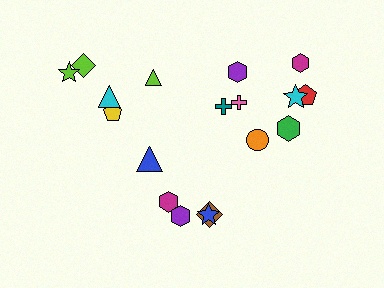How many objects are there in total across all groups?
There are 18 objects.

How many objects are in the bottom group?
There are 5 objects.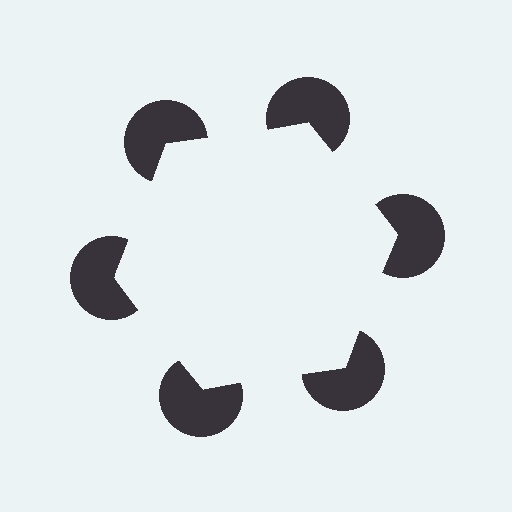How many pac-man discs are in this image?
There are 6 — one at each vertex of the illusory hexagon.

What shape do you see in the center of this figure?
An illusory hexagon — its edges are inferred from the aligned wedge cuts in the pac-man discs, not physically drawn.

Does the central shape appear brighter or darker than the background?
It typically appears slightly brighter than the background, even though no actual brightness change is drawn.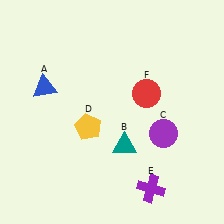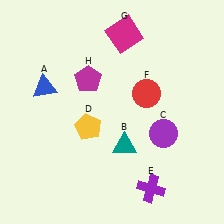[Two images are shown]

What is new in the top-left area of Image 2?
A magenta pentagon (H) was added in the top-left area of Image 2.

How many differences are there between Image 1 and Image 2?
There are 2 differences between the two images.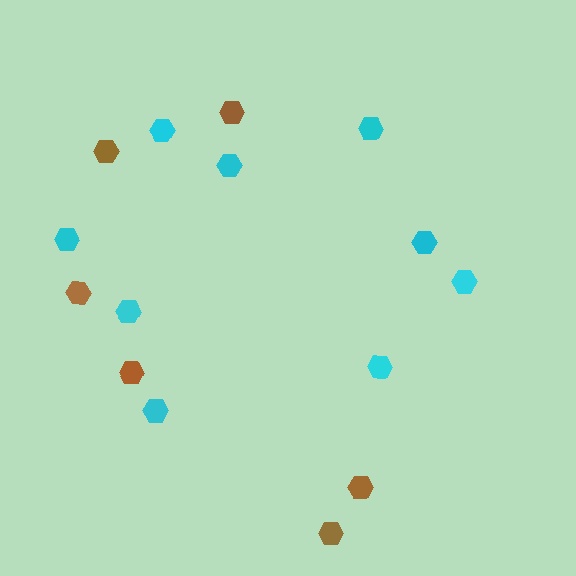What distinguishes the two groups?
There are 2 groups: one group of brown hexagons (6) and one group of cyan hexagons (9).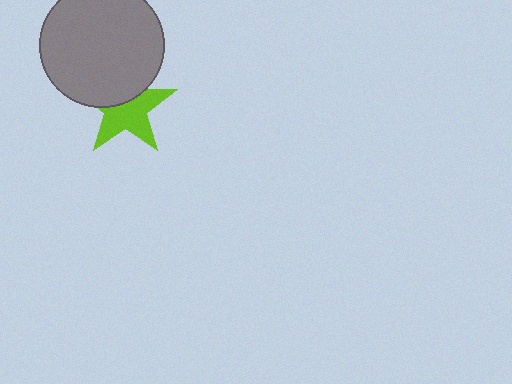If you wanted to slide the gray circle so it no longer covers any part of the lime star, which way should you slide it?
Slide it up — that is the most direct way to separate the two shapes.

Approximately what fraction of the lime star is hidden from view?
Roughly 39% of the lime star is hidden behind the gray circle.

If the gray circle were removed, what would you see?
You would see the complete lime star.